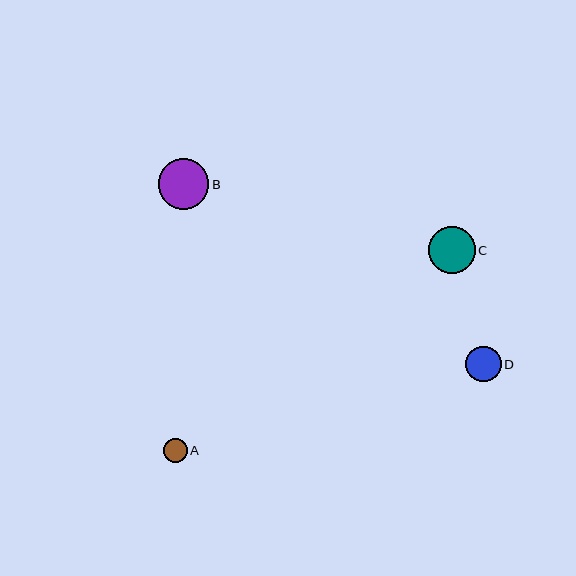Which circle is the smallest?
Circle A is the smallest with a size of approximately 24 pixels.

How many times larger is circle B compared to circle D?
Circle B is approximately 1.4 times the size of circle D.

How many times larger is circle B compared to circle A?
Circle B is approximately 2.1 times the size of circle A.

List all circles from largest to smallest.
From largest to smallest: B, C, D, A.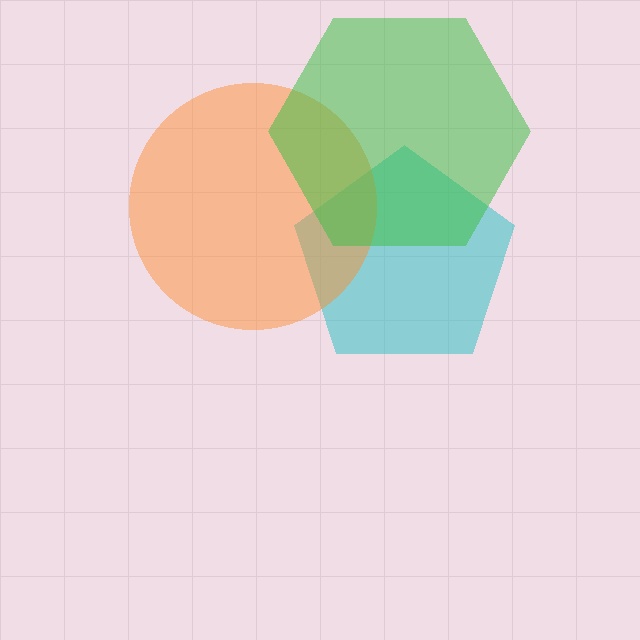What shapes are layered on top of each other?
The layered shapes are: a cyan pentagon, an orange circle, a green hexagon.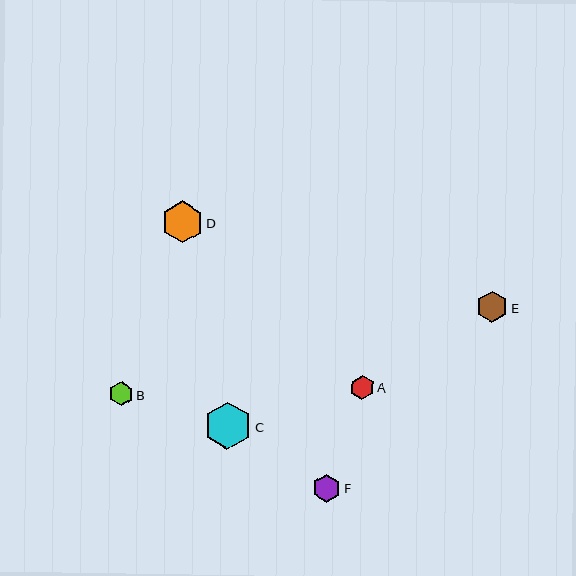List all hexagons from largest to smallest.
From largest to smallest: C, D, E, F, B, A.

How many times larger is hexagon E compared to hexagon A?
Hexagon E is approximately 1.3 times the size of hexagon A.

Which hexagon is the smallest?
Hexagon A is the smallest with a size of approximately 24 pixels.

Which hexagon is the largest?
Hexagon C is the largest with a size of approximately 48 pixels.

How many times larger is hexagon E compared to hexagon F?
Hexagon E is approximately 1.1 times the size of hexagon F.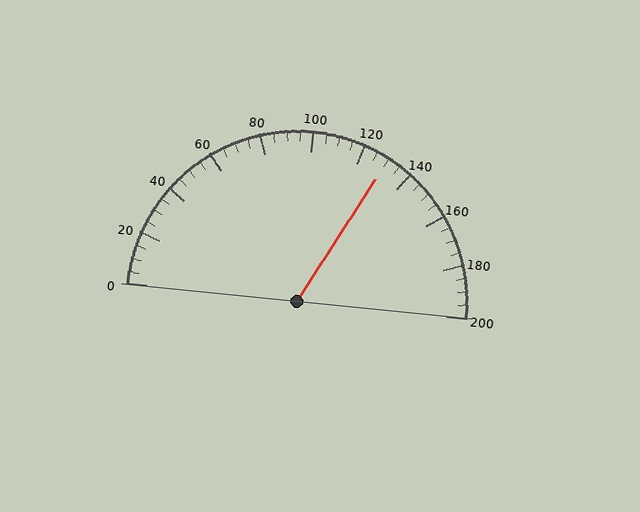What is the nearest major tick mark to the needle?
The nearest major tick mark is 120.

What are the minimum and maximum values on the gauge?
The gauge ranges from 0 to 200.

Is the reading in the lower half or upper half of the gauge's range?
The reading is in the upper half of the range (0 to 200).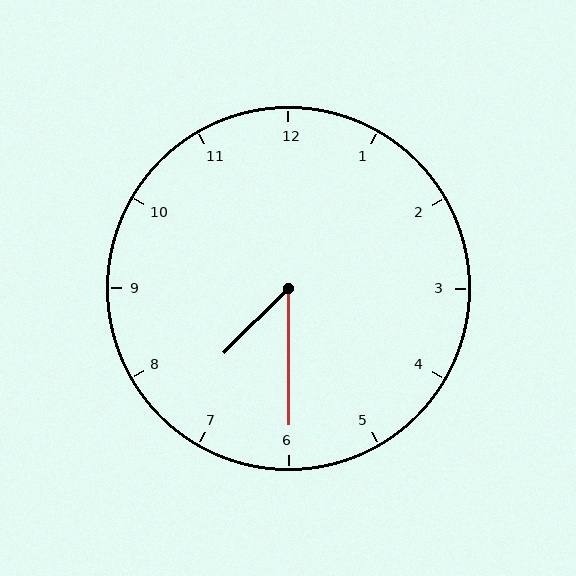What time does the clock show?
7:30.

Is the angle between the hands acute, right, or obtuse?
It is acute.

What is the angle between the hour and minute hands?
Approximately 45 degrees.